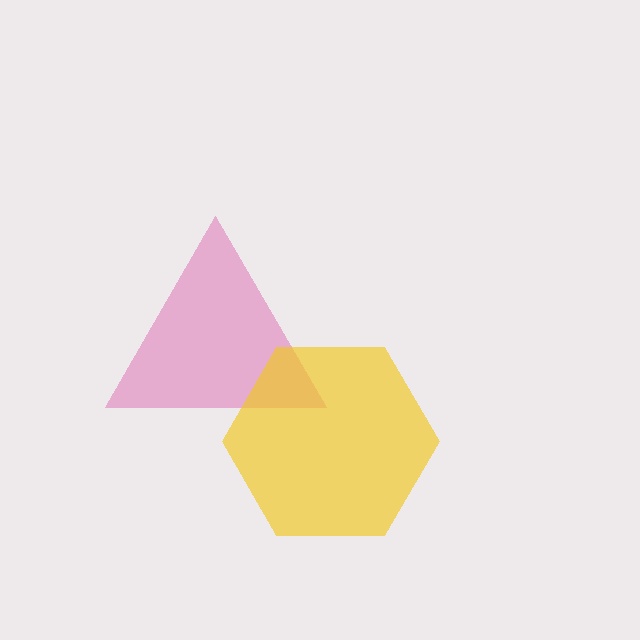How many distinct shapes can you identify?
There are 2 distinct shapes: a pink triangle, a yellow hexagon.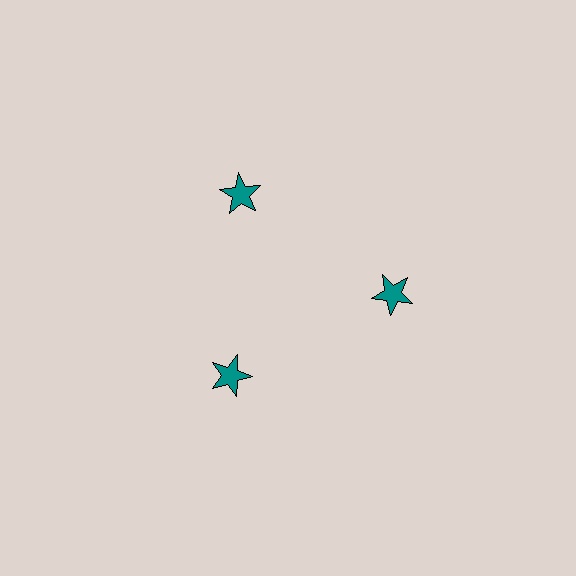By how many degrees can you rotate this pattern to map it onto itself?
The pattern maps onto itself every 120 degrees of rotation.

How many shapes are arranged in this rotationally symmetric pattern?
There are 3 shapes, arranged in 3 groups of 1.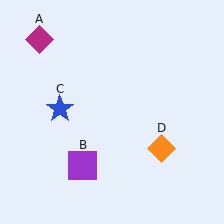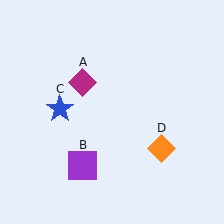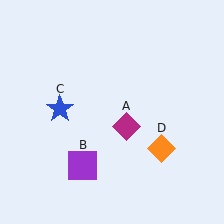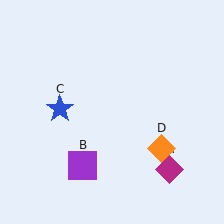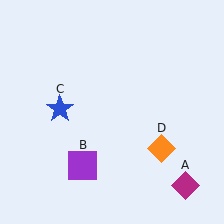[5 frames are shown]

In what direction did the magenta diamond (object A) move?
The magenta diamond (object A) moved down and to the right.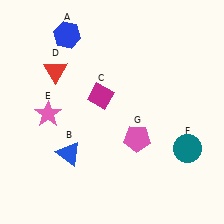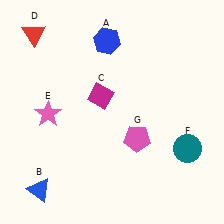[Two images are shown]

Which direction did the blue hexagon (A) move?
The blue hexagon (A) moved right.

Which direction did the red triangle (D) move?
The red triangle (D) moved up.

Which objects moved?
The objects that moved are: the blue hexagon (A), the blue triangle (B), the red triangle (D).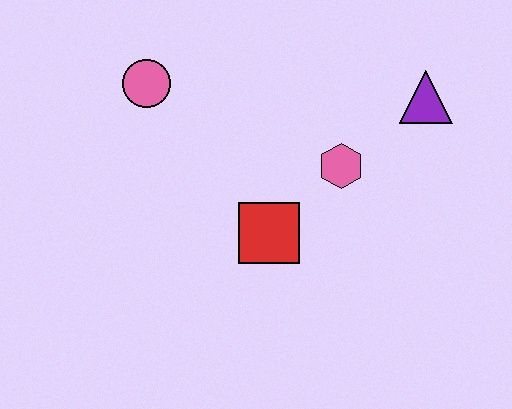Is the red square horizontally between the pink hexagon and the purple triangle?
No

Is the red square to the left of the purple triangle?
Yes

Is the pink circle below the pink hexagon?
No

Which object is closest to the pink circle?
The red square is closest to the pink circle.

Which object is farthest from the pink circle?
The purple triangle is farthest from the pink circle.